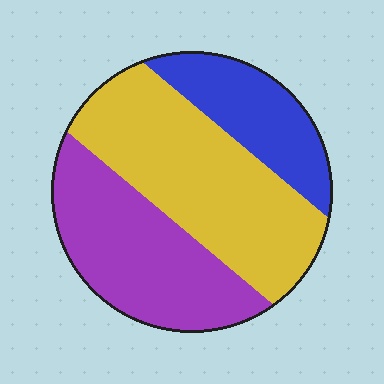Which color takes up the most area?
Yellow, at roughly 45%.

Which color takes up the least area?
Blue, at roughly 20%.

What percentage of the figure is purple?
Purple covers roughly 35% of the figure.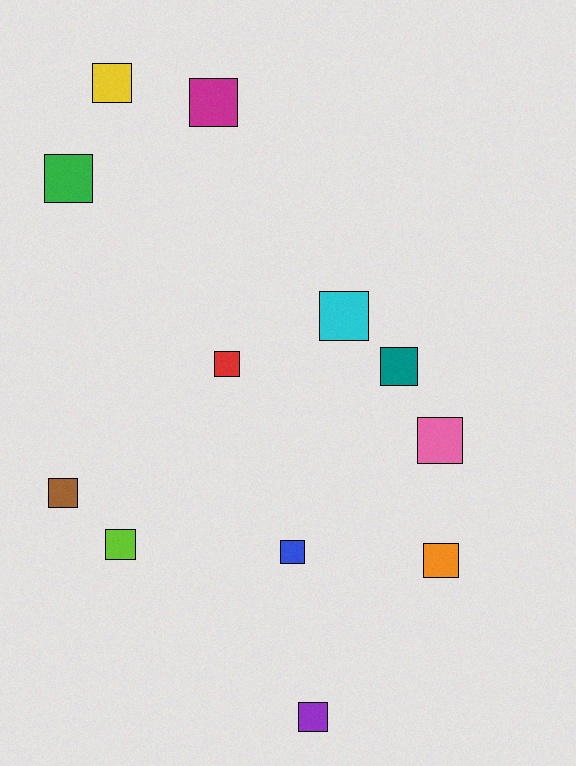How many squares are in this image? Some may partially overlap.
There are 12 squares.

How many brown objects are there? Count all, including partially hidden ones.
There is 1 brown object.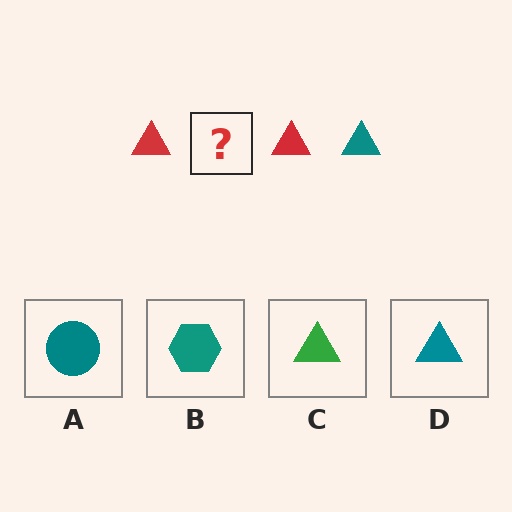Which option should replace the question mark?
Option D.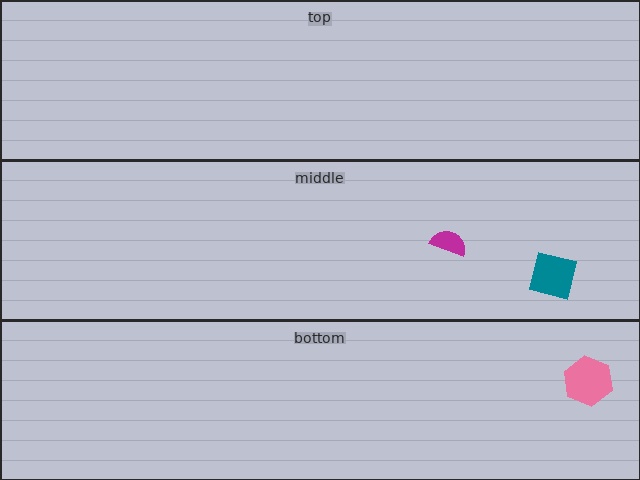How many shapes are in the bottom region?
1.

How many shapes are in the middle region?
2.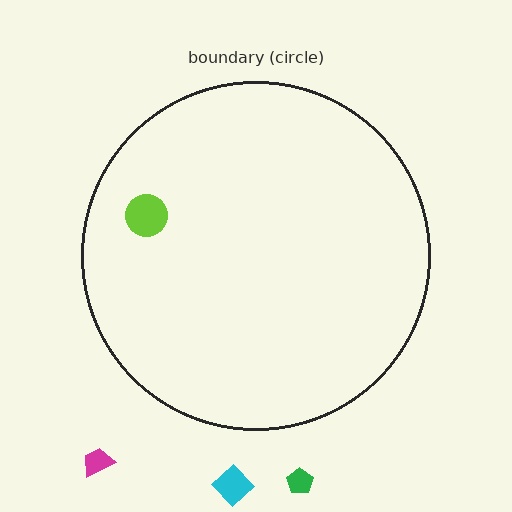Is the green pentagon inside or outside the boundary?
Outside.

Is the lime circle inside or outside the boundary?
Inside.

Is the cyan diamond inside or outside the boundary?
Outside.